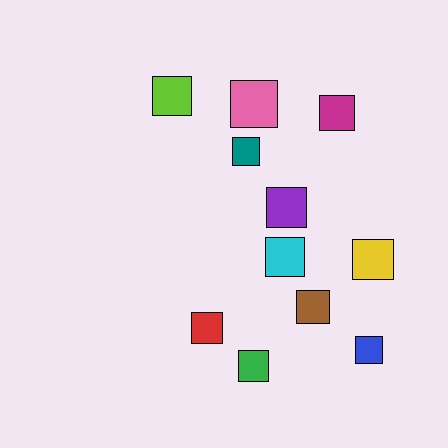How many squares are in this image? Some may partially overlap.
There are 11 squares.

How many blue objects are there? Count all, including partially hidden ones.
There is 1 blue object.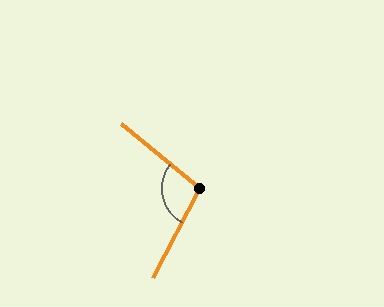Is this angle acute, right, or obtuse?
It is obtuse.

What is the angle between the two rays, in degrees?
Approximately 102 degrees.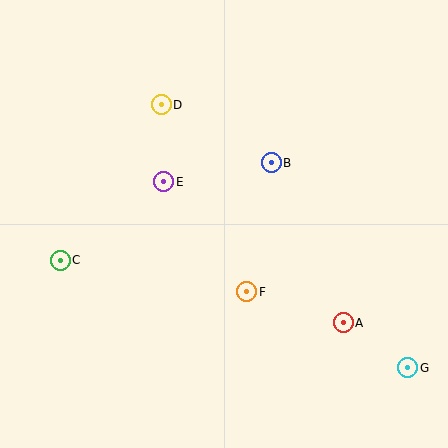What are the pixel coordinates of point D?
Point D is at (161, 105).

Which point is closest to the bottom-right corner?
Point G is closest to the bottom-right corner.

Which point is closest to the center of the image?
Point F at (247, 292) is closest to the center.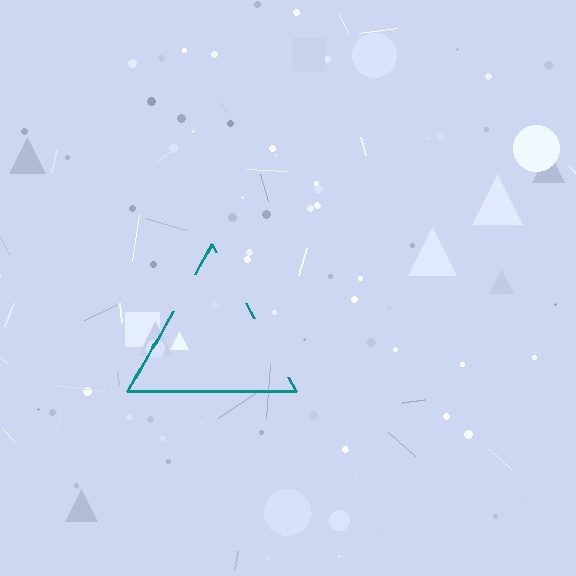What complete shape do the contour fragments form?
The contour fragments form a triangle.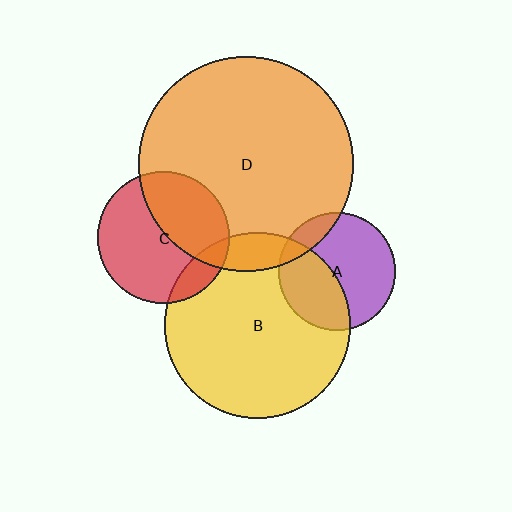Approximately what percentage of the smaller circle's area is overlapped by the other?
Approximately 10%.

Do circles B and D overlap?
Yes.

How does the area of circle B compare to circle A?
Approximately 2.5 times.